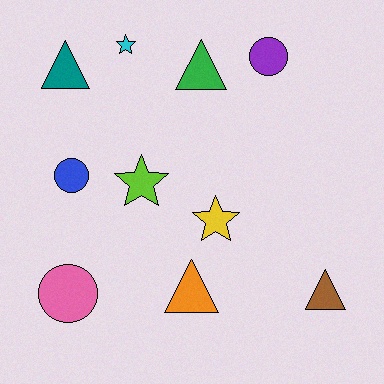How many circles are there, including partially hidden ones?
There are 3 circles.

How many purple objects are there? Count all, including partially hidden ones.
There is 1 purple object.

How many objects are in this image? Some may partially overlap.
There are 10 objects.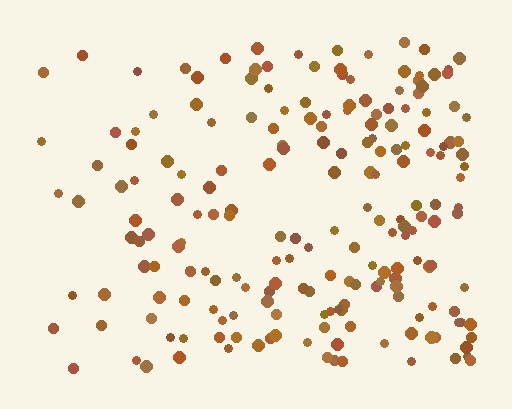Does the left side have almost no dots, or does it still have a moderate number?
Still a moderate number, just noticeably fewer than the right.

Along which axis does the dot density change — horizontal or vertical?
Horizontal.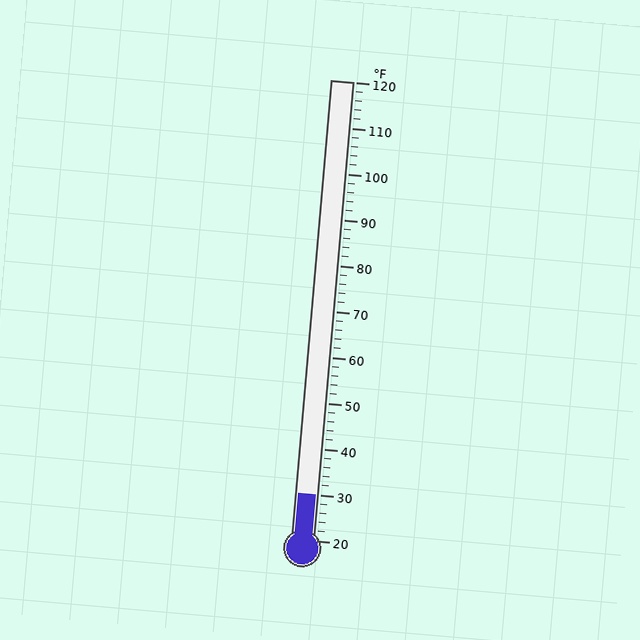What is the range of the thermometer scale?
The thermometer scale ranges from 20°F to 120°F.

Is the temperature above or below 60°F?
The temperature is below 60°F.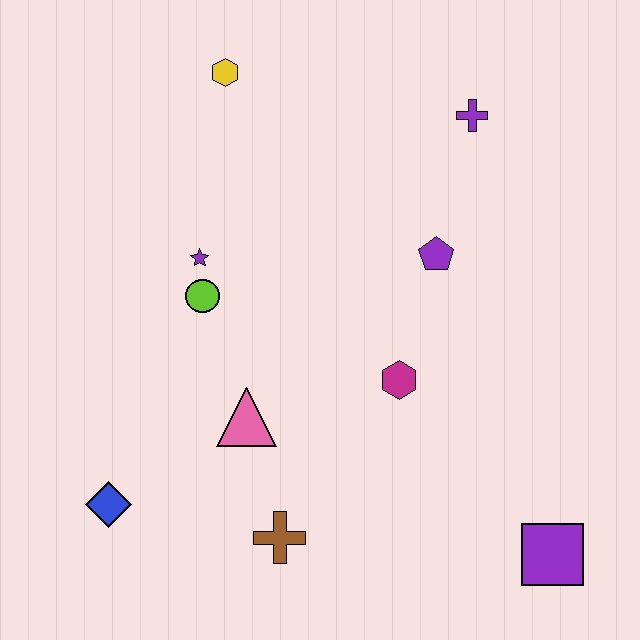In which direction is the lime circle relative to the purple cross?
The lime circle is to the left of the purple cross.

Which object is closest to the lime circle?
The purple star is closest to the lime circle.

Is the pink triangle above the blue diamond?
Yes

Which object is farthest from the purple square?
The yellow hexagon is farthest from the purple square.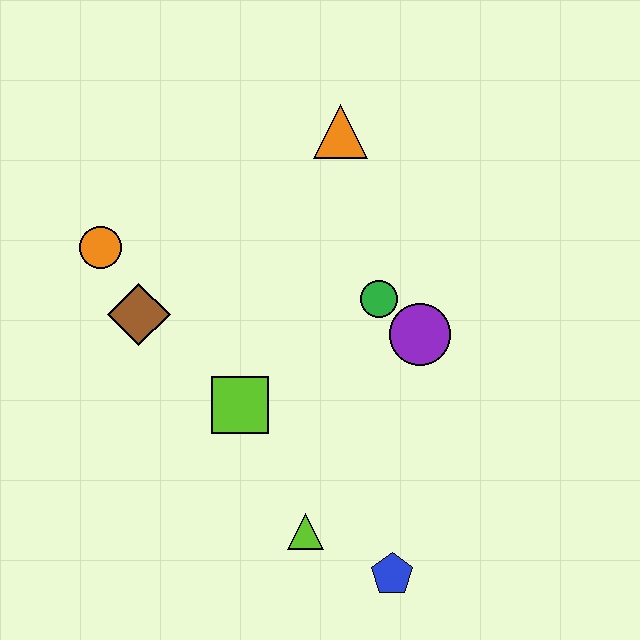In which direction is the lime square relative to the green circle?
The lime square is to the left of the green circle.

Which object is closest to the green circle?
The purple circle is closest to the green circle.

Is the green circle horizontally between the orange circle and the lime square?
No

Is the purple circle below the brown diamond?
Yes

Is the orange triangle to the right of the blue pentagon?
No